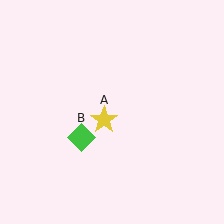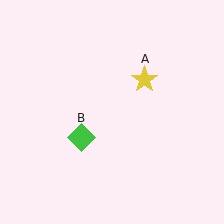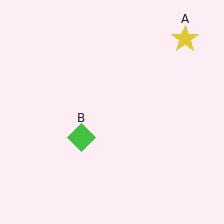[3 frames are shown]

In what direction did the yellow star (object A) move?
The yellow star (object A) moved up and to the right.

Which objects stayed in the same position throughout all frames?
Green diamond (object B) remained stationary.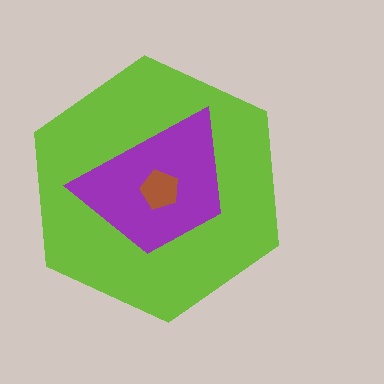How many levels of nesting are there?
3.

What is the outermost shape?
The lime hexagon.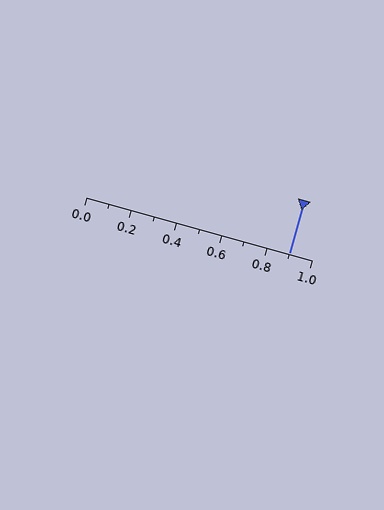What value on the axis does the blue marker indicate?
The marker indicates approximately 0.9.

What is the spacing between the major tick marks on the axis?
The major ticks are spaced 0.2 apart.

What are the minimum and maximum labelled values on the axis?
The axis runs from 0.0 to 1.0.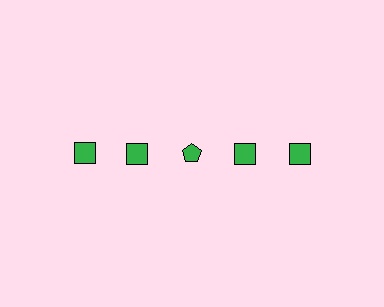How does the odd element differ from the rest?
It has a different shape: pentagon instead of square.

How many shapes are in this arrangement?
There are 5 shapes arranged in a grid pattern.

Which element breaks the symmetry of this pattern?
The green pentagon in the top row, center column breaks the symmetry. All other shapes are green squares.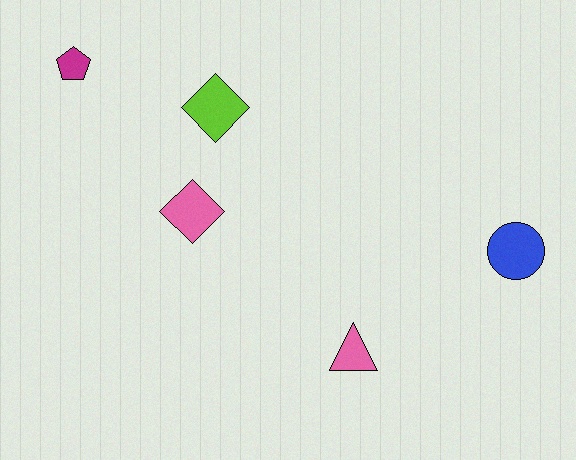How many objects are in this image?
There are 5 objects.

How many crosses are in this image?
There are no crosses.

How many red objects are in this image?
There are no red objects.